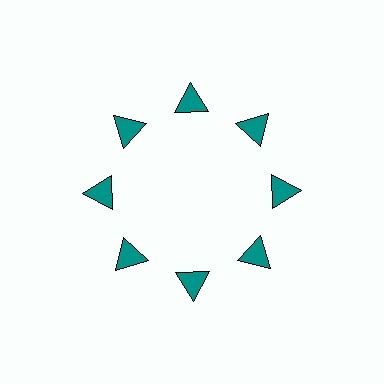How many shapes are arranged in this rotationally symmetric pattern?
There are 8 shapes, arranged in 8 groups of 1.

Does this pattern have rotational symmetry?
Yes, this pattern has 8-fold rotational symmetry. It looks the same after rotating 45 degrees around the center.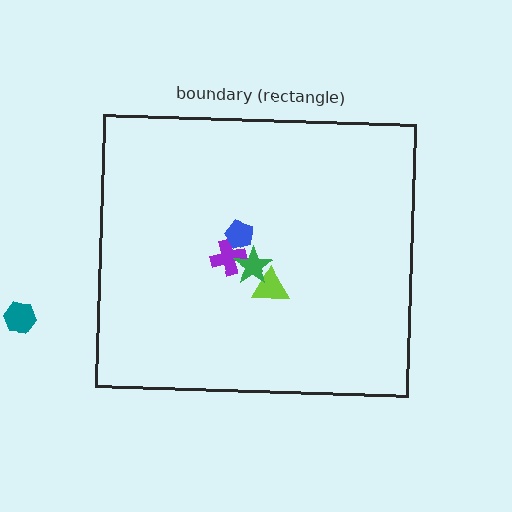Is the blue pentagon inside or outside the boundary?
Inside.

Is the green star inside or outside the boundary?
Inside.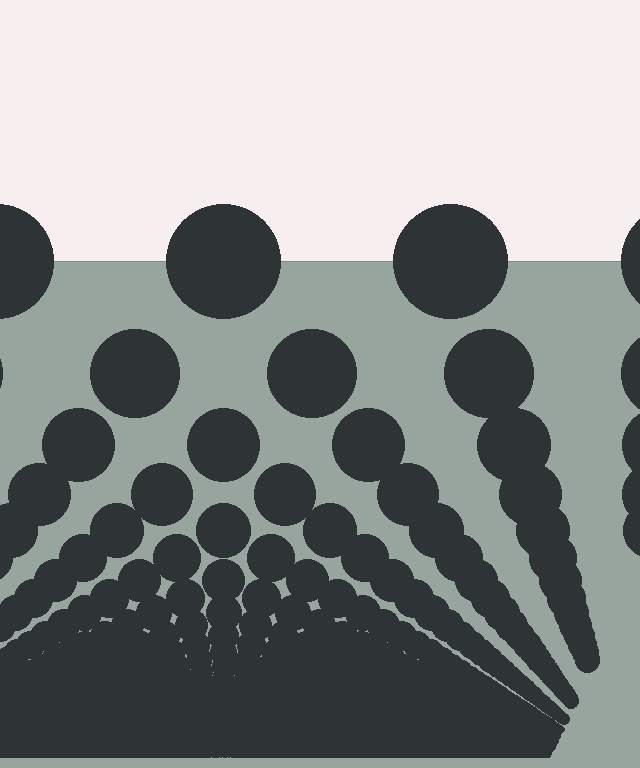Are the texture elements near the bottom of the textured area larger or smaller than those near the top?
Smaller. The gradient is inverted — elements near the bottom are smaller and denser.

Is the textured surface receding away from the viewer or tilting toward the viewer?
The surface appears to tilt toward the viewer. Texture elements get larger and sparser toward the top.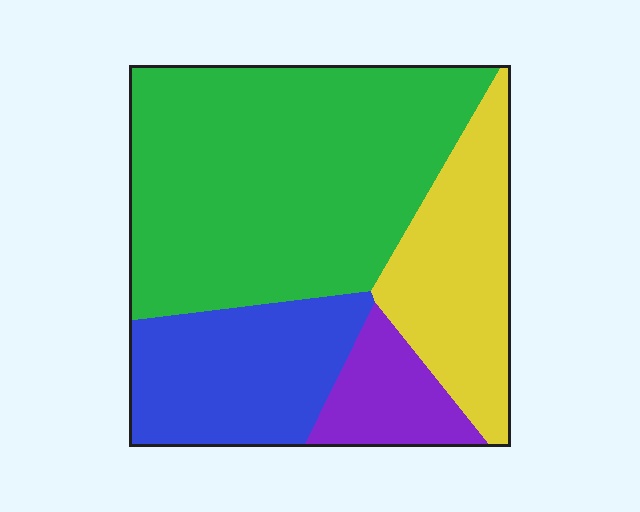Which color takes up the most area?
Green, at roughly 50%.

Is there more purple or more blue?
Blue.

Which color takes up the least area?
Purple, at roughly 10%.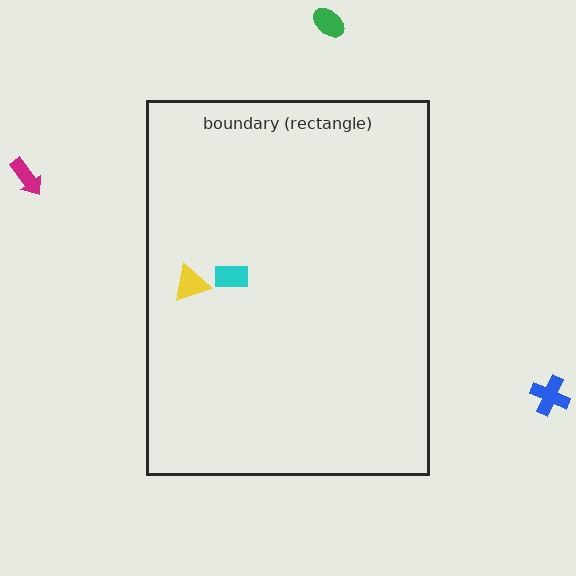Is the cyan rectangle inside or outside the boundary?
Inside.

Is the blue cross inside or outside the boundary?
Outside.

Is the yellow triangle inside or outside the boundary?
Inside.